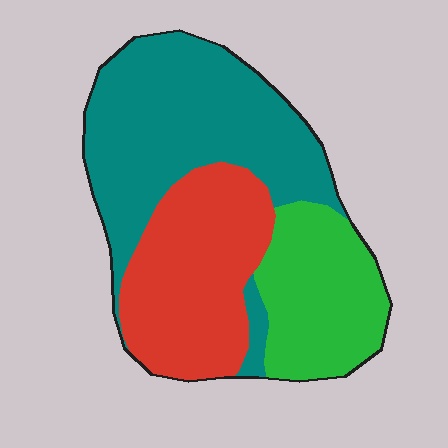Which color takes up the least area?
Green, at roughly 25%.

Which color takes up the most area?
Teal, at roughly 45%.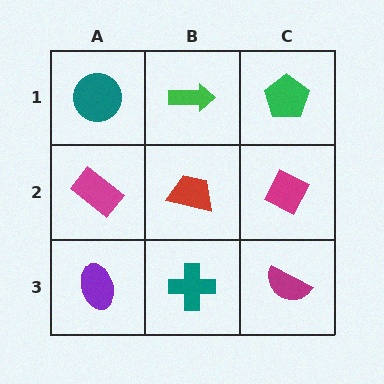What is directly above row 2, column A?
A teal circle.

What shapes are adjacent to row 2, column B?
A green arrow (row 1, column B), a teal cross (row 3, column B), a magenta rectangle (row 2, column A), a magenta diamond (row 2, column C).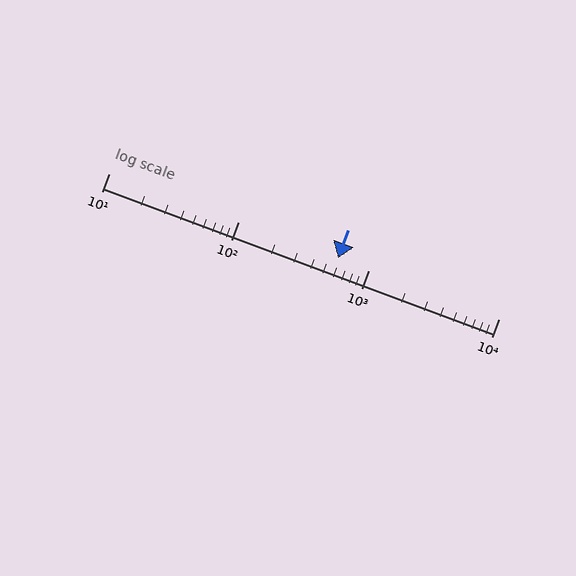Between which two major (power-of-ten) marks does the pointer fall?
The pointer is between 100 and 1000.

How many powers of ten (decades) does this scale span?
The scale spans 3 decades, from 10 to 10000.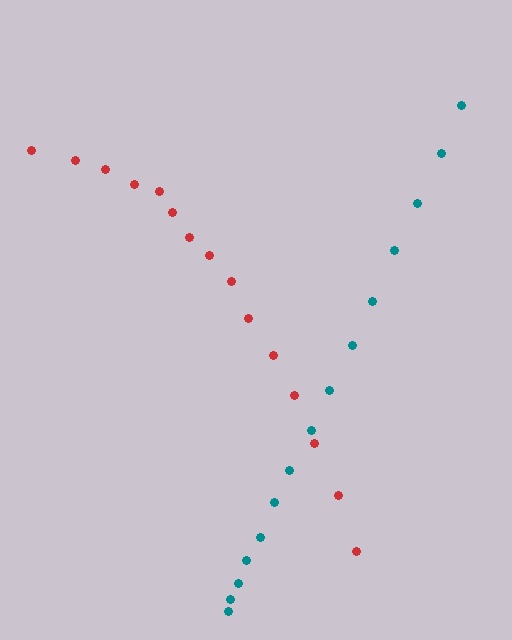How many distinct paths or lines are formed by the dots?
There are 2 distinct paths.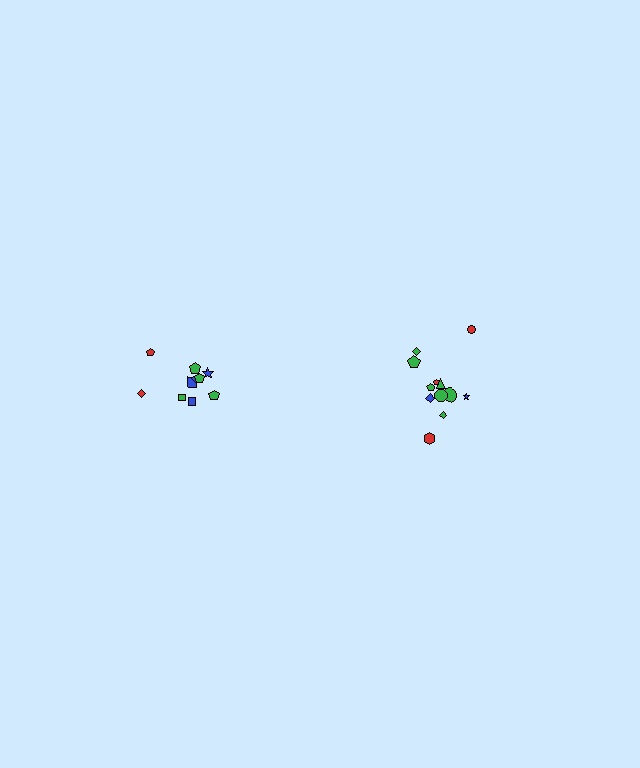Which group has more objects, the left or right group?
The right group.